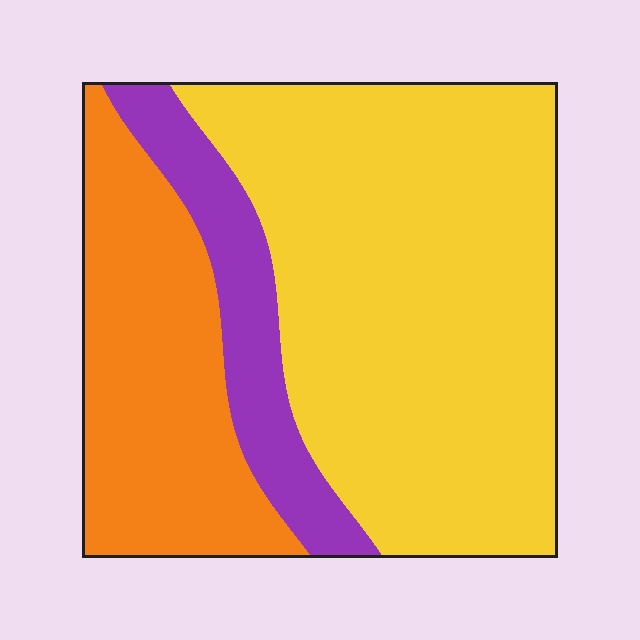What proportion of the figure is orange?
Orange covers about 25% of the figure.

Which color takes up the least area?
Purple, at roughly 15%.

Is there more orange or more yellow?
Yellow.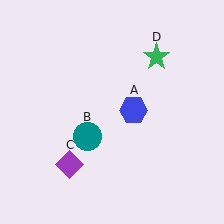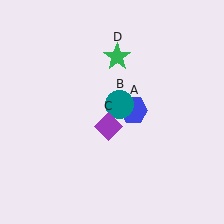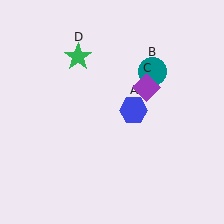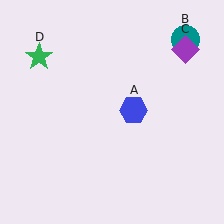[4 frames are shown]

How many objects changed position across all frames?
3 objects changed position: teal circle (object B), purple diamond (object C), green star (object D).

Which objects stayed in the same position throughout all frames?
Blue hexagon (object A) remained stationary.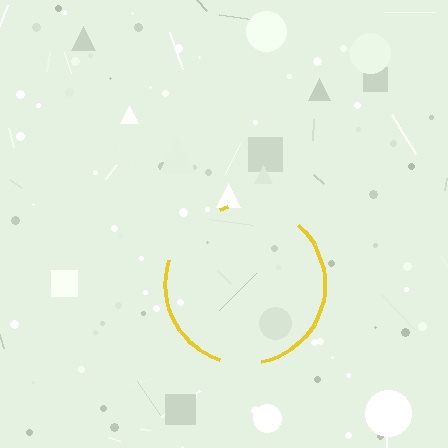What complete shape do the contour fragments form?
The contour fragments form a circle.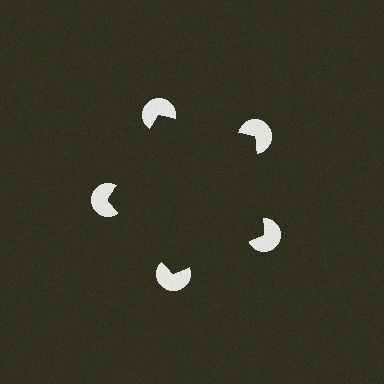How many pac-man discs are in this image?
There are 5 — one at each vertex of the illusory pentagon.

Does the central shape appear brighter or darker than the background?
It typically appears slightly darker than the background, even though no actual brightness change is drawn.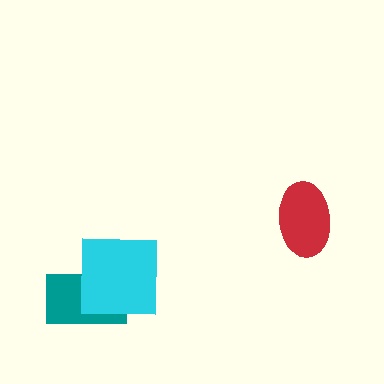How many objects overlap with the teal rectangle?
1 object overlaps with the teal rectangle.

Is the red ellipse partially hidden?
No, no other shape covers it.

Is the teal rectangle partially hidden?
Yes, it is partially covered by another shape.